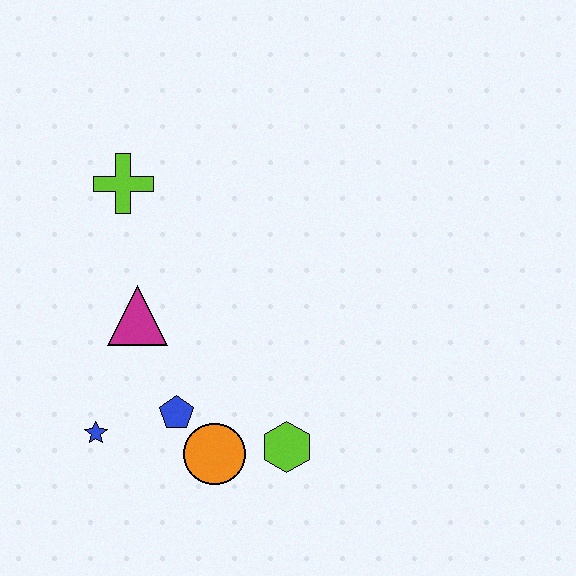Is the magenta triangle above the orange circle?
Yes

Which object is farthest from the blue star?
The lime cross is farthest from the blue star.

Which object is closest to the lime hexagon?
The orange circle is closest to the lime hexagon.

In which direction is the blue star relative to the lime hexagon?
The blue star is to the left of the lime hexagon.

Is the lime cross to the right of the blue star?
Yes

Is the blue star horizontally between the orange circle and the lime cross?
No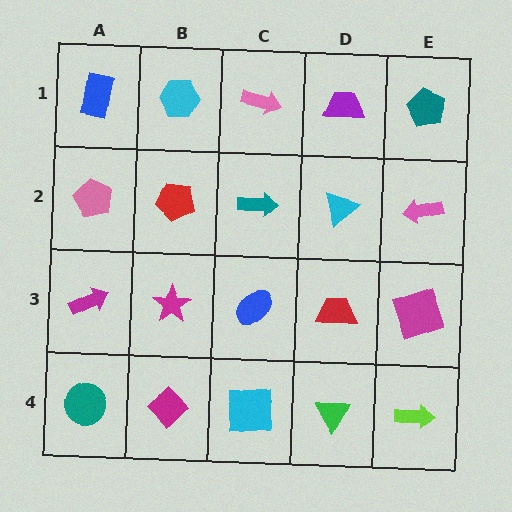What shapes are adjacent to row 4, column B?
A magenta star (row 3, column B), a teal circle (row 4, column A), a cyan square (row 4, column C).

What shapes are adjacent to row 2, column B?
A cyan hexagon (row 1, column B), a magenta star (row 3, column B), a pink pentagon (row 2, column A), a teal arrow (row 2, column C).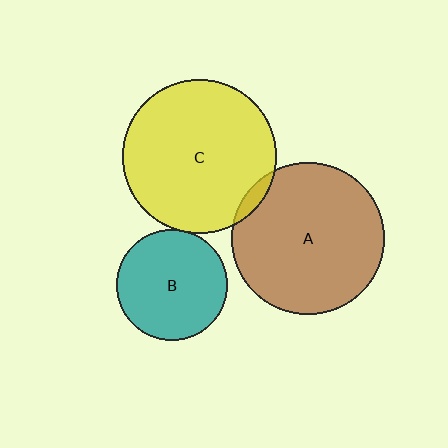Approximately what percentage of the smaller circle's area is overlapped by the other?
Approximately 5%.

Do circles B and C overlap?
Yes.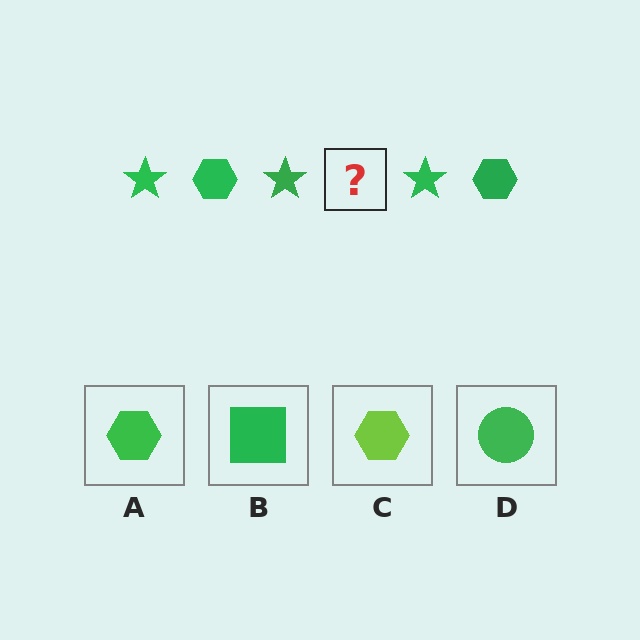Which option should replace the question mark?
Option A.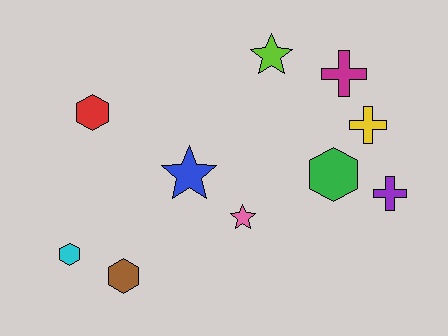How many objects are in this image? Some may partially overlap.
There are 10 objects.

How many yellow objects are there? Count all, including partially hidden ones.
There is 1 yellow object.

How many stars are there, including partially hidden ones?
There are 3 stars.